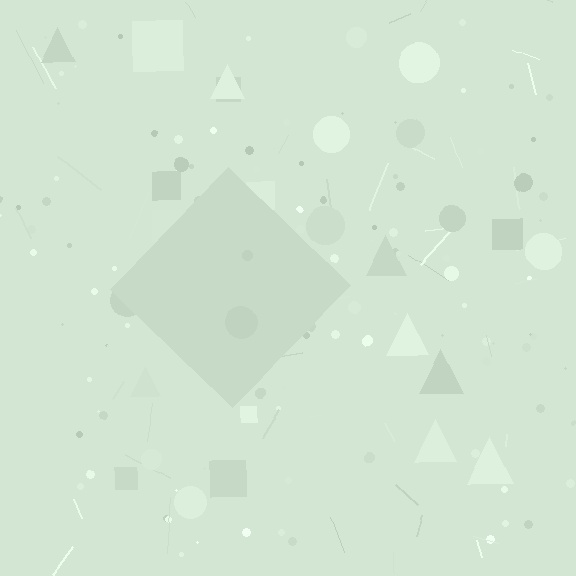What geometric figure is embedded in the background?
A diamond is embedded in the background.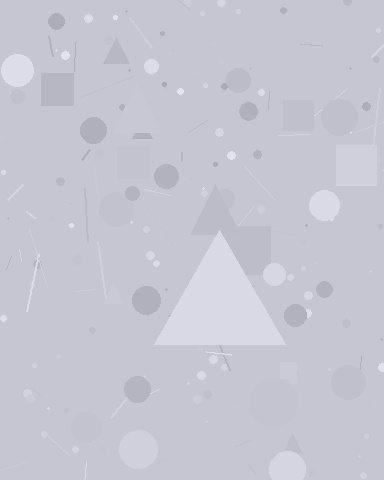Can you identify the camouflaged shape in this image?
The camouflaged shape is a triangle.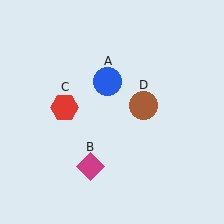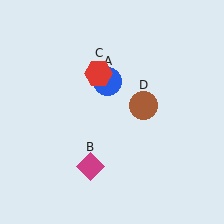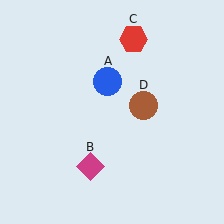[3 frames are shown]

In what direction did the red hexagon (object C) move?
The red hexagon (object C) moved up and to the right.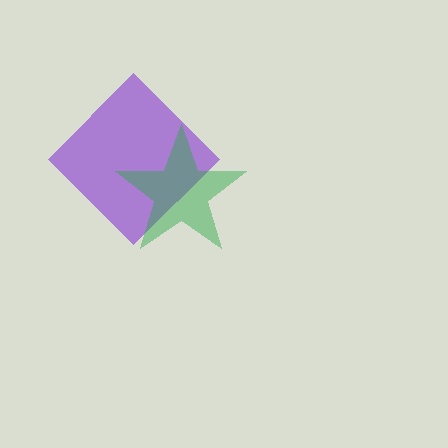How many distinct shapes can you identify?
There are 2 distinct shapes: a purple diamond, a green star.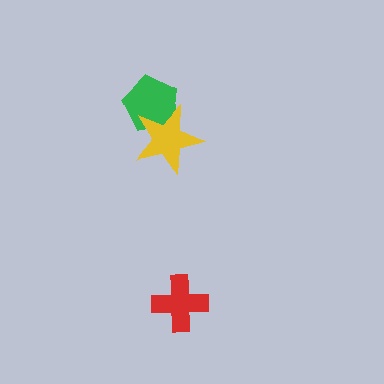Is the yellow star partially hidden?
No, no other shape covers it.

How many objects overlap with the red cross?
0 objects overlap with the red cross.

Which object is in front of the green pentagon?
The yellow star is in front of the green pentagon.